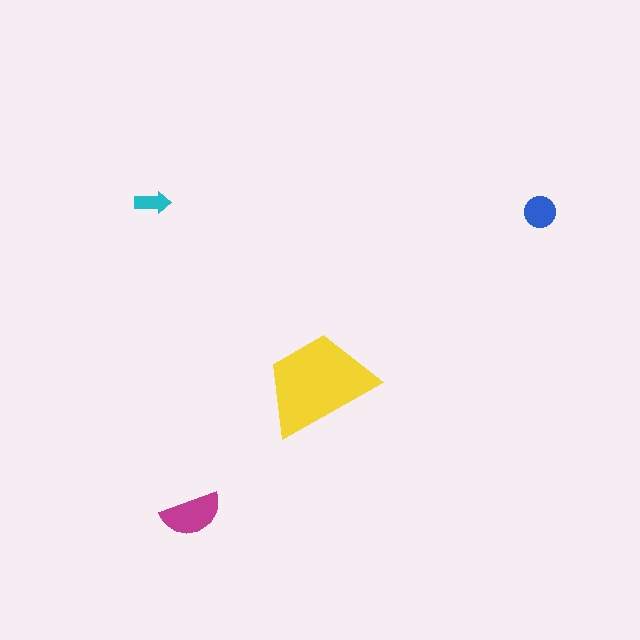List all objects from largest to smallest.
The yellow trapezoid, the magenta semicircle, the blue circle, the cyan arrow.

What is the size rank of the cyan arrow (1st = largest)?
4th.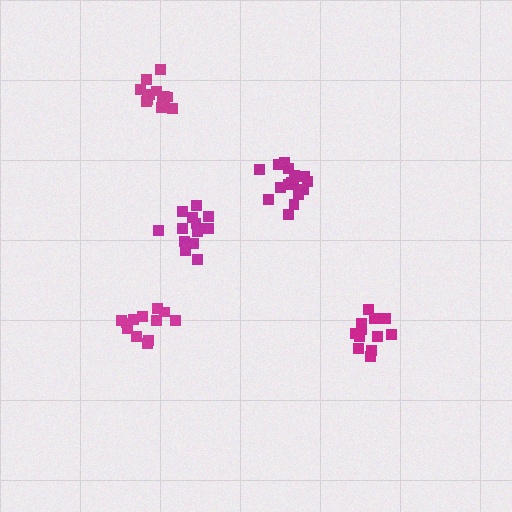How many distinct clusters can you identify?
There are 5 distinct clusters.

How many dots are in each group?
Group 1: 17 dots, Group 2: 15 dots, Group 3: 14 dots, Group 4: 12 dots, Group 5: 12 dots (70 total).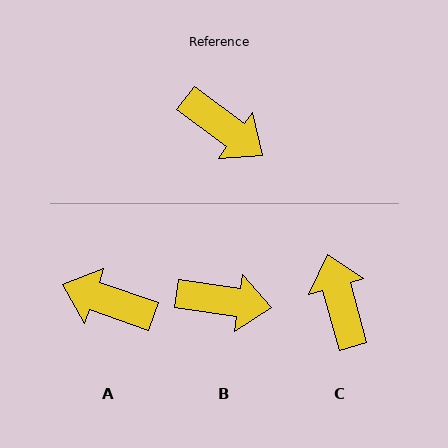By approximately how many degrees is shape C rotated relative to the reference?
Approximately 143 degrees counter-clockwise.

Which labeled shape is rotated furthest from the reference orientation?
A, about 162 degrees away.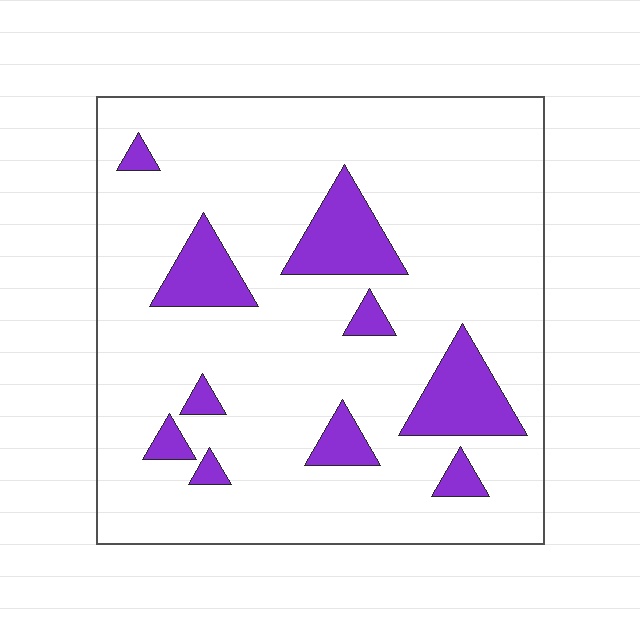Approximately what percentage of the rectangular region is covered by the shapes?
Approximately 15%.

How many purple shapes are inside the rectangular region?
10.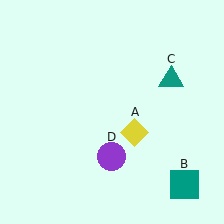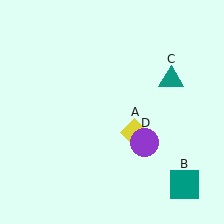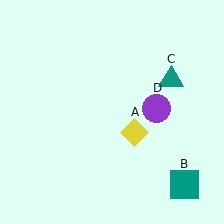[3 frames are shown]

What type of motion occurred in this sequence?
The purple circle (object D) rotated counterclockwise around the center of the scene.